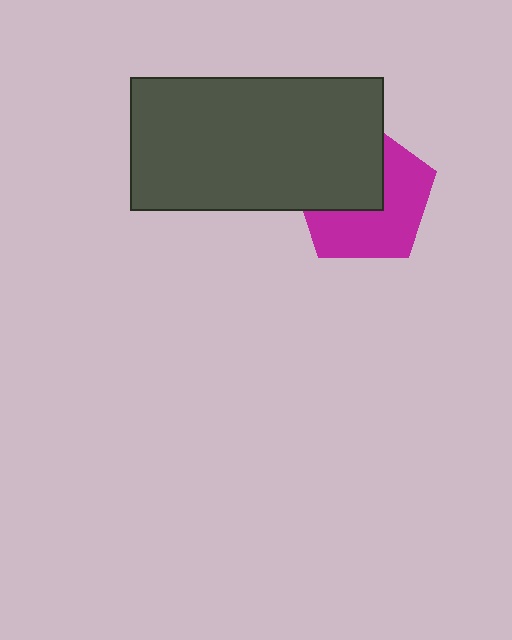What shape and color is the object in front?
The object in front is a dark gray rectangle.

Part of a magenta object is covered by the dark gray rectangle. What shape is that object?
It is a pentagon.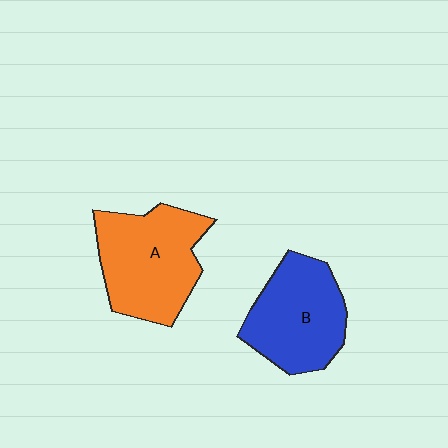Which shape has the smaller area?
Shape B (blue).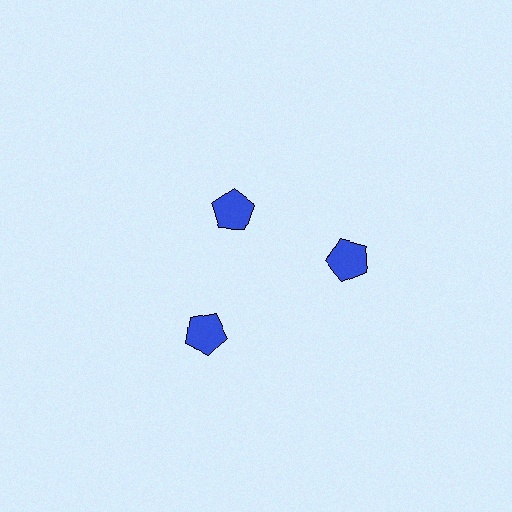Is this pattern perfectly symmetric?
No. The 3 blue pentagons are arranged in a ring, but one element near the 11 o'clock position is pulled inward toward the center, breaking the 3-fold rotational symmetry.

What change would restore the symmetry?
The symmetry would be restored by moving it outward, back onto the ring so that all 3 pentagons sit at equal angles and equal distance from the center.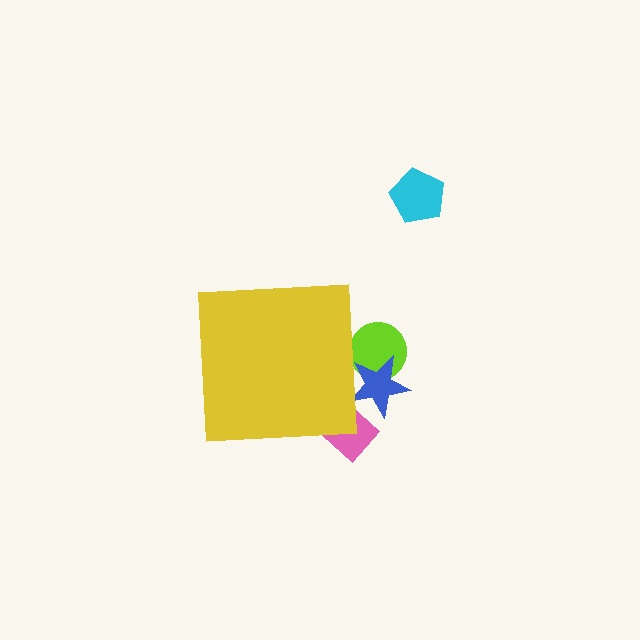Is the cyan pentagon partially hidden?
No, the cyan pentagon is fully visible.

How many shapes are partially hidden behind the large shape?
3 shapes are partially hidden.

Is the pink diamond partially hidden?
Yes, the pink diamond is partially hidden behind the yellow square.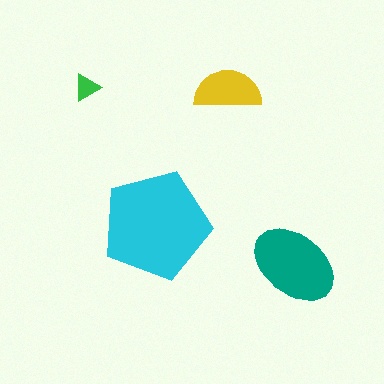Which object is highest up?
The yellow semicircle is topmost.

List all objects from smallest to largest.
The green triangle, the yellow semicircle, the teal ellipse, the cyan pentagon.